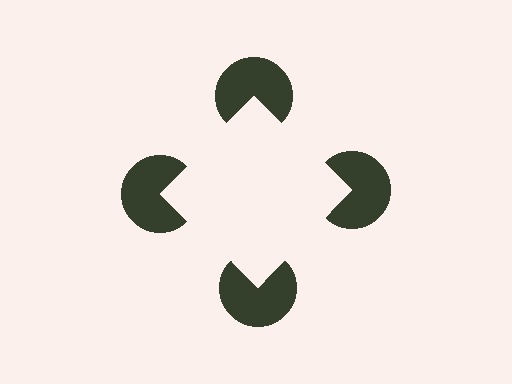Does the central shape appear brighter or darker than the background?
It typically appears slightly brighter than the background, even though no actual brightness change is drawn.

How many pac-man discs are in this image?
There are 4 — one at each vertex of the illusory square.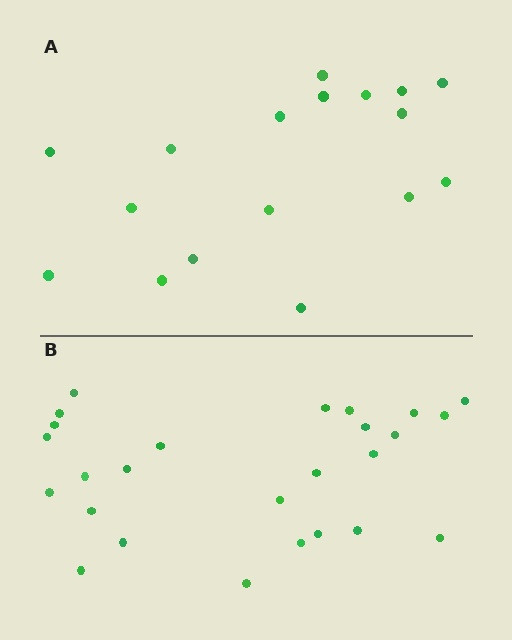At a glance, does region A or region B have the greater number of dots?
Region B (the bottom region) has more dots.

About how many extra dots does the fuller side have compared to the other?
Region B has roughly 8 or so more dots than region A.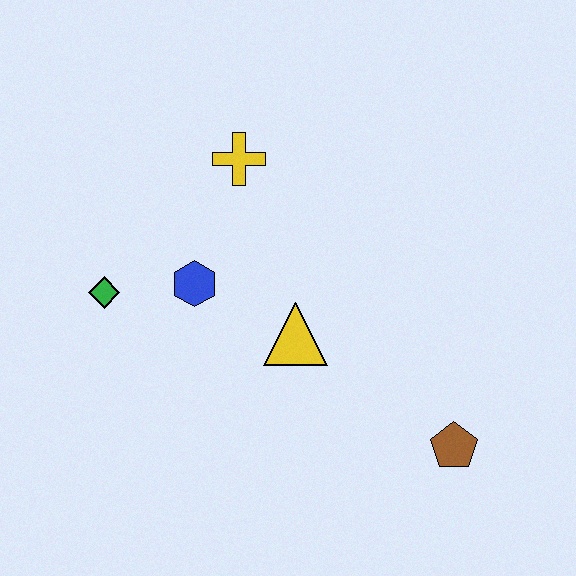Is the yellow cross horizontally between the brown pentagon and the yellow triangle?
No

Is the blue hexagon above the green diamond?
Yes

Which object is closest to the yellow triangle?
The blue hexagon is closest to the yellow triangle.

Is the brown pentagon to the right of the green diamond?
Yes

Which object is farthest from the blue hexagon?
The brown pentagon is farthest from the blue hexagon.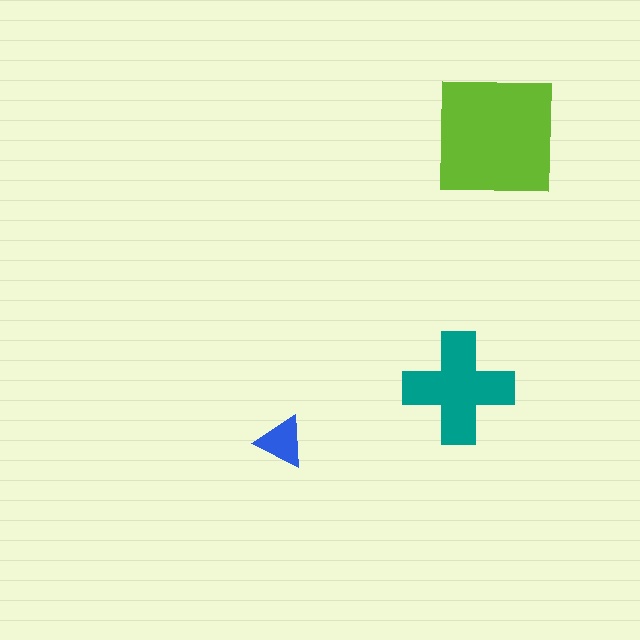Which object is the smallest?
The blue triangle.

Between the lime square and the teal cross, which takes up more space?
The lime square.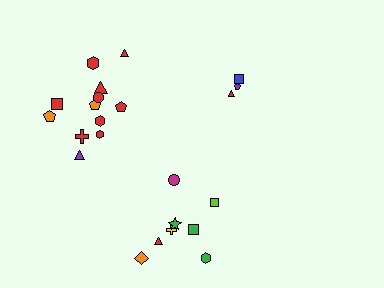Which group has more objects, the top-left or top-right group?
The top-left group.